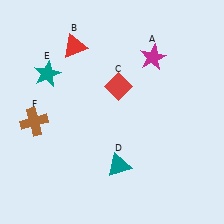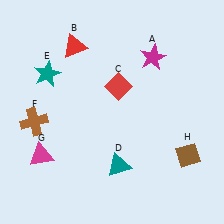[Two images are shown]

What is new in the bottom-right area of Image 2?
A brown diamond (H) was added in the bottom-right area of Image 2.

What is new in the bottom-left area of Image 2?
A magenta triangle (G) was added in the bottom-left area of Image 2.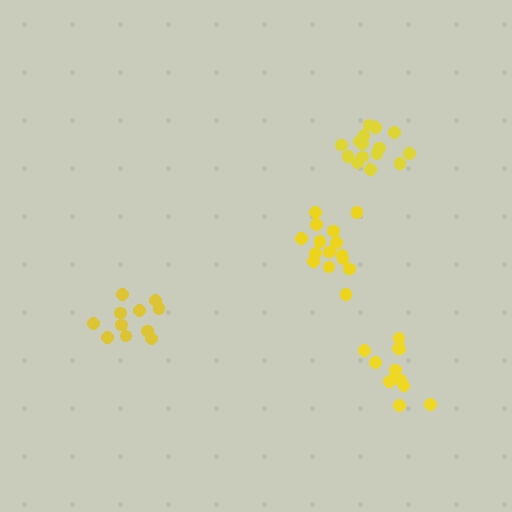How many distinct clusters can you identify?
There are 4 distinct clusters.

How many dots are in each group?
Group 1: 15 dots, Group 2: 12 dots, Group 3: 11 dots, Group 4: 15 dots (53 total).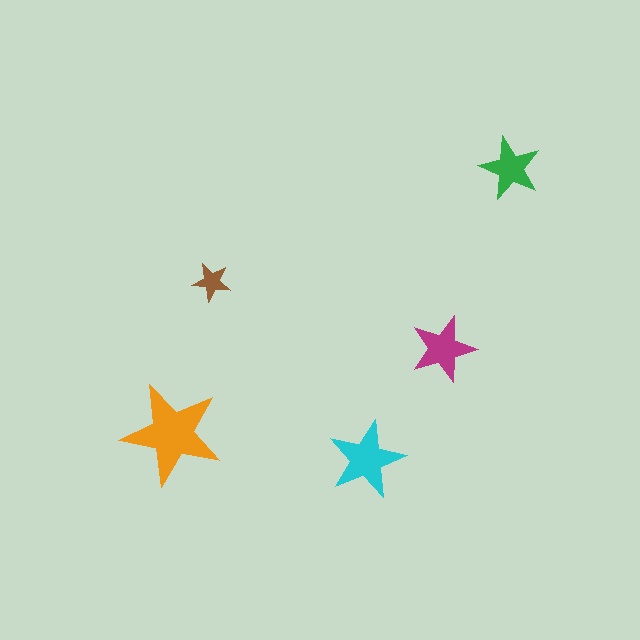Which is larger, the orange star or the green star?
The orange one.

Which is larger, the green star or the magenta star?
The magenta one.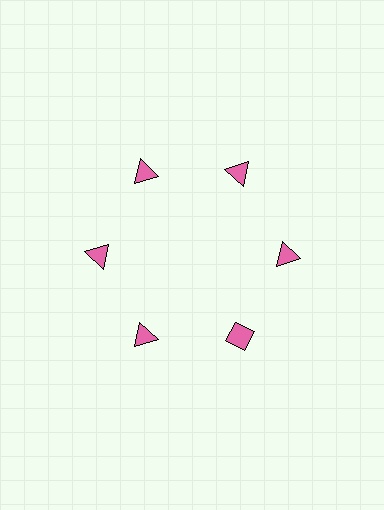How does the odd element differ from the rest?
It has a different shape: diamond instead of triangle.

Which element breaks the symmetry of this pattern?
The pink diamond at roughly the 5 o'clock position breaks the symmetry. All other shapes are pink triangles.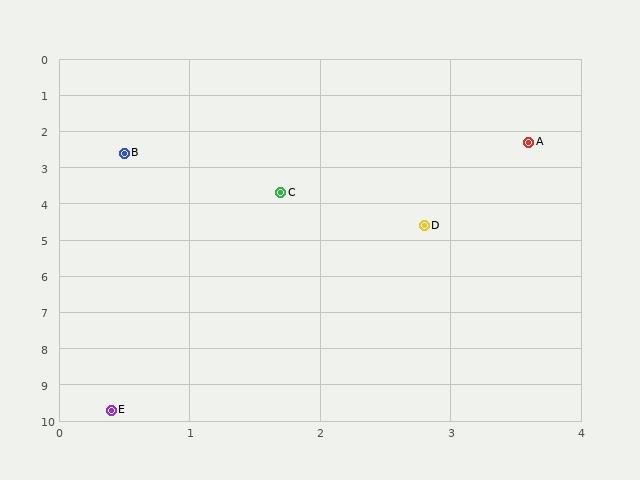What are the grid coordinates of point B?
Point B is at approximately (0.5, 2.6).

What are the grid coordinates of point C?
Point C is at approximately (1.7, 3.7).